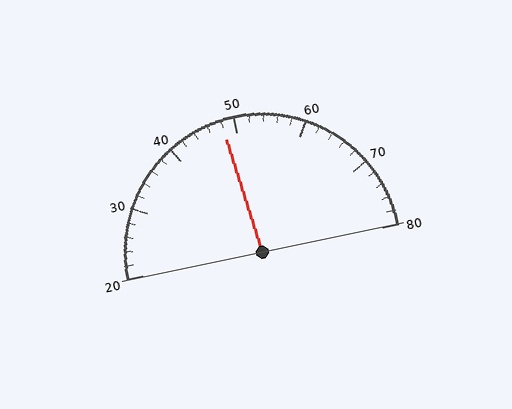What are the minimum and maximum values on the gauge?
The gauge ranges from 20 to 80.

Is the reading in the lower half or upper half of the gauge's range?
The reading is in the lower half of the range (20 to 80).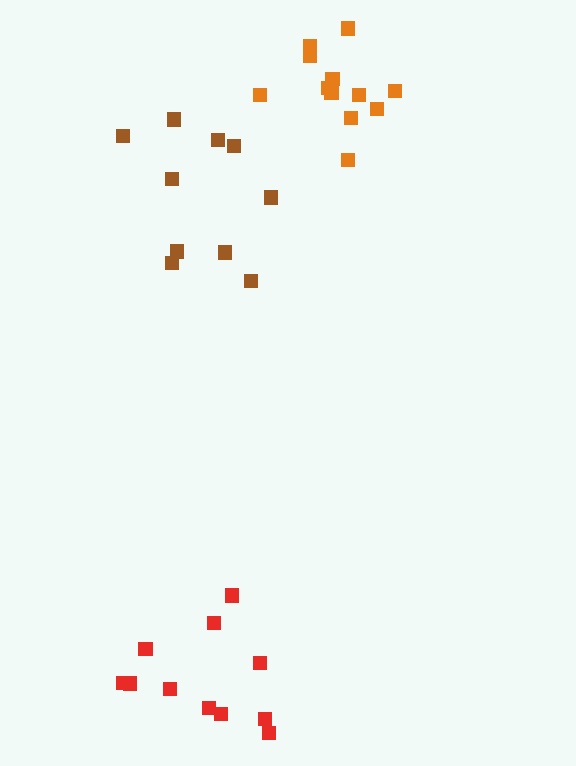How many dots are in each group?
Group 1: 11 dots, Group 2: 11 dots, Group 3: 12 dots (34 total).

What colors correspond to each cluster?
The clusters are colored: brown, red, orange.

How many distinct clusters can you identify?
There are 3 distinct clusters.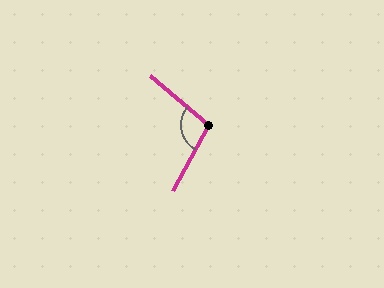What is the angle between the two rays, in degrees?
Approximately 101 degrees.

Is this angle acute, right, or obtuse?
It is obtuse.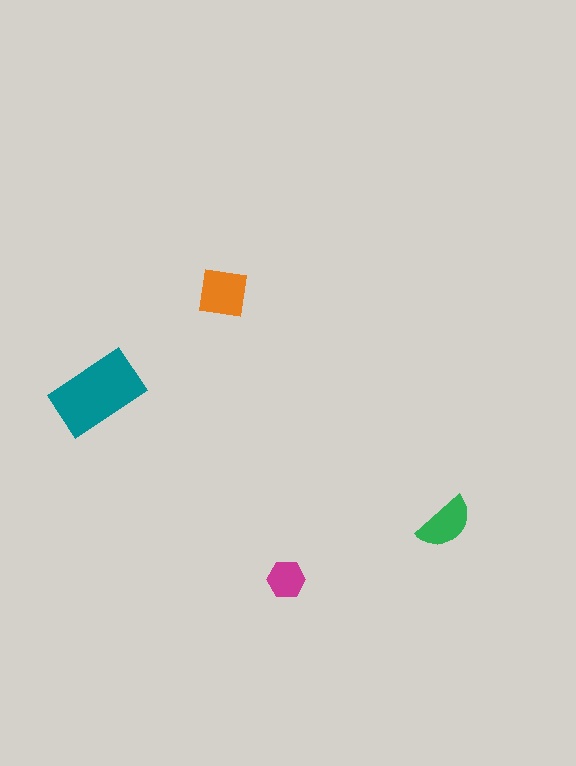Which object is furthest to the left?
The teal rectangle is leftmost.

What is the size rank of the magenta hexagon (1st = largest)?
4th.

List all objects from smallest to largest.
The magenta hexagon, the green semicircle, the orange square, the teal rectangle.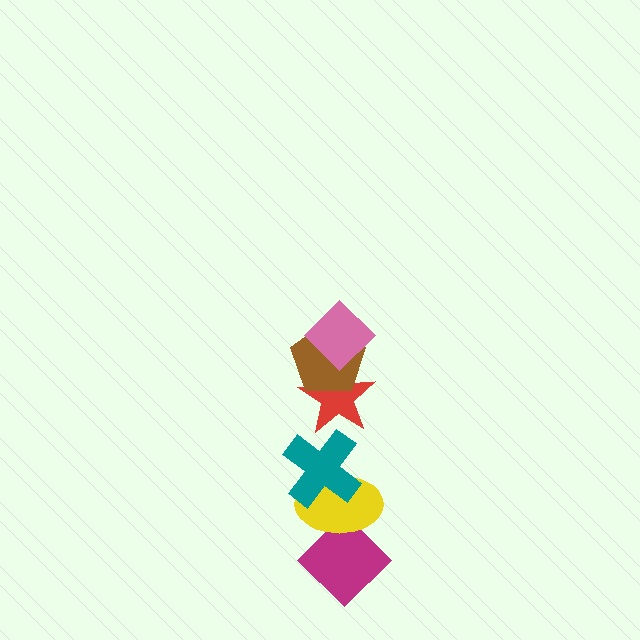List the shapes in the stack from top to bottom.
From top to bottom: the pink diamond, the brown pentagon, the red star, the teal cross, the yellow ellipse, the magenta diamond.